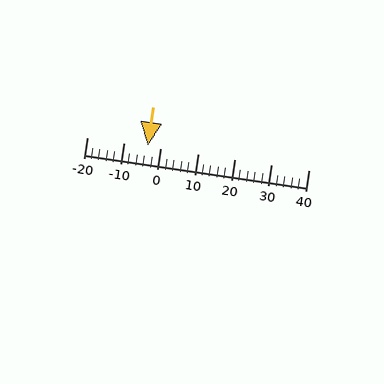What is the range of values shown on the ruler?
The ruler shows values from -20 to 40.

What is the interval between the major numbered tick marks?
The major tick marks are spaced 10 units apart.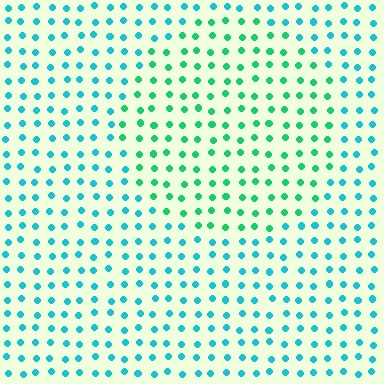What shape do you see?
I see a circle.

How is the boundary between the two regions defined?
The boundary is defined purely by a slight shift in hue (about 36 degrees). Spacing, size, and orientation are identical on both sides.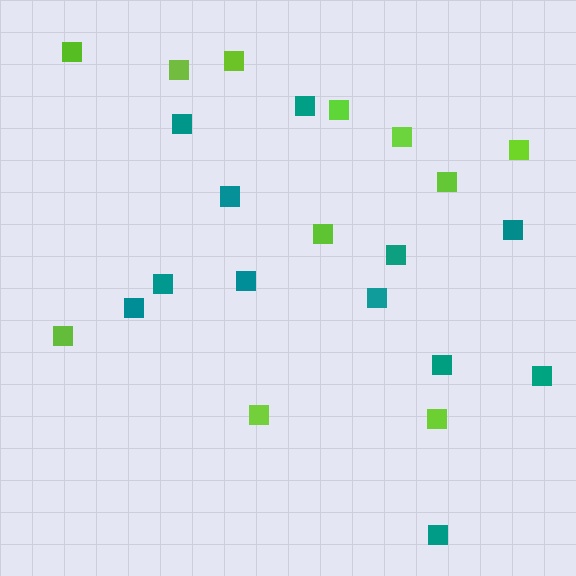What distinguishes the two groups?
There are 2 groups: one group of lime squares (11) and one group of teal squares (12).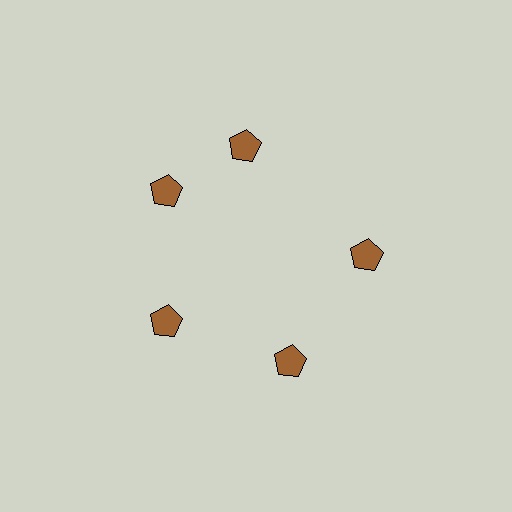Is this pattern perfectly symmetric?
No. The 5 brown pentagons are arranged in a ring, but one element near the 1 o'clock position is rotated out of alignment along the ring, breaking the 5-fold rotational symmetry.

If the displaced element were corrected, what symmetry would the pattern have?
It would have 5-fold rotational symmetry — the pattern would map onto itself every 72 degrees.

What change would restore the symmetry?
The symmetry would be restored by rotating it back into even spacing with its neighbors so that all 5 pentagons sit at equal angles and equal distance from the center.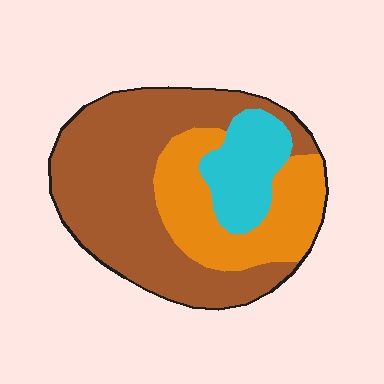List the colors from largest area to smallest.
From largest to smallest: brown, orange, cyan.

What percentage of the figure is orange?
Orange covers about 30% of the figure.